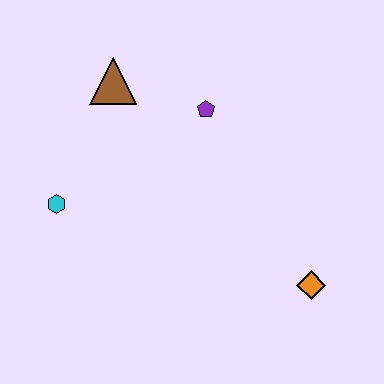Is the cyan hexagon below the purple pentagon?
Yes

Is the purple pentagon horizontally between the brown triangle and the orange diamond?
Yes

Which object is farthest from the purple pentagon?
The orange diamond is farthest from the purple pentagon.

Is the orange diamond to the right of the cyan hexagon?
Yes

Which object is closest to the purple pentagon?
The brown triangle is closest to the purple pentagon.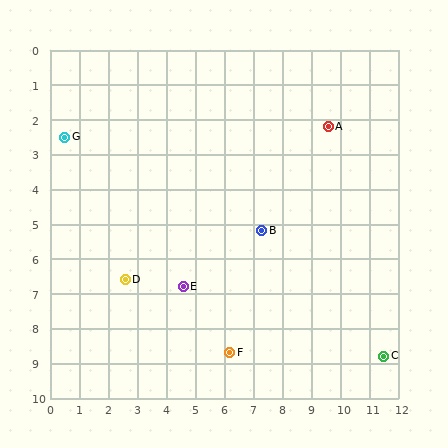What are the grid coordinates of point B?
Point B is at approximately (7.3, 5.2).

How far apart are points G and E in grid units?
Points G and E are about 5.9 grid units apart.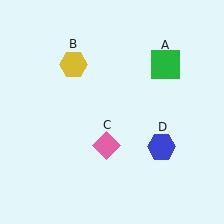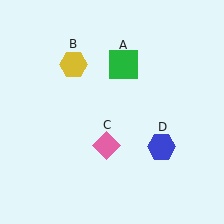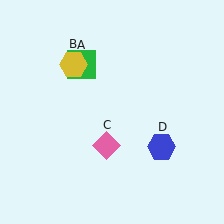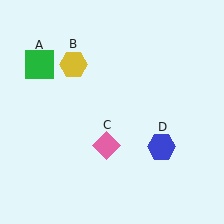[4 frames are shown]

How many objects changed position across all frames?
1 object changed position: green square (object A).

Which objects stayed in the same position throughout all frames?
Yellow hexagon (object B) and pink diamond (object C) and blue hexagon (object D) remained stationary.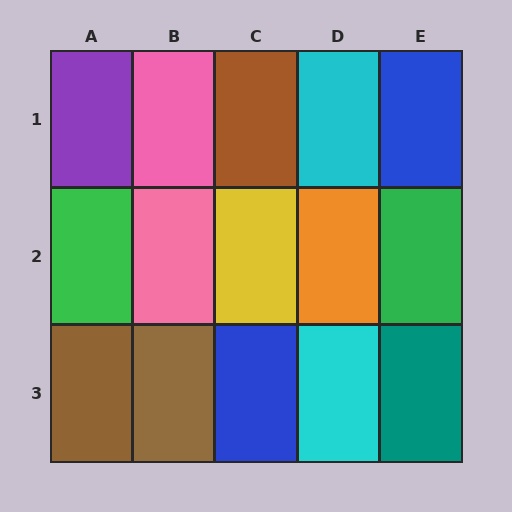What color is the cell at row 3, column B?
Brown.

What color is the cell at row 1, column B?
Pink.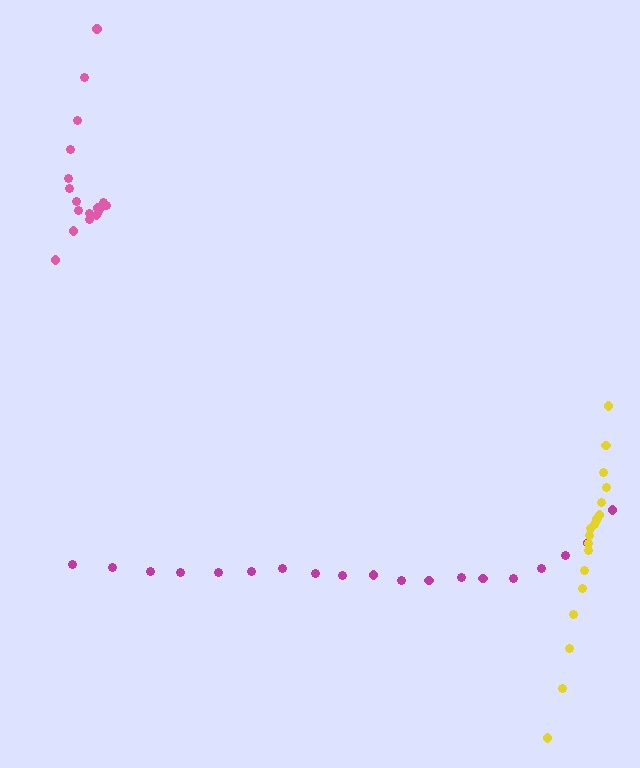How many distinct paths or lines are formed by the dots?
There are 3 distinct paths.